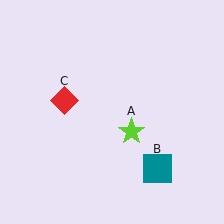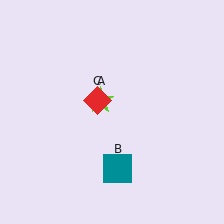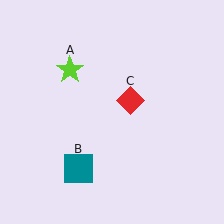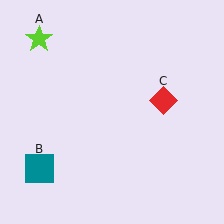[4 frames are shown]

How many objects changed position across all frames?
3 objects changed position: lime star (object A), teal square (object B), red diamond (object C).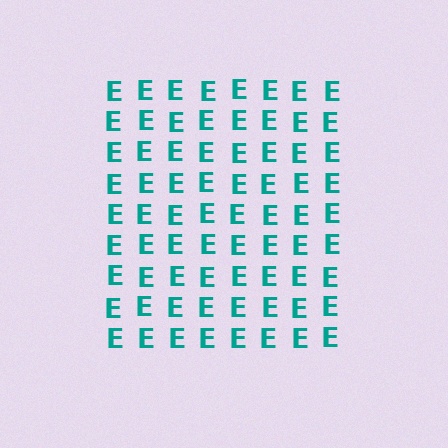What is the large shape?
The large shape is a square.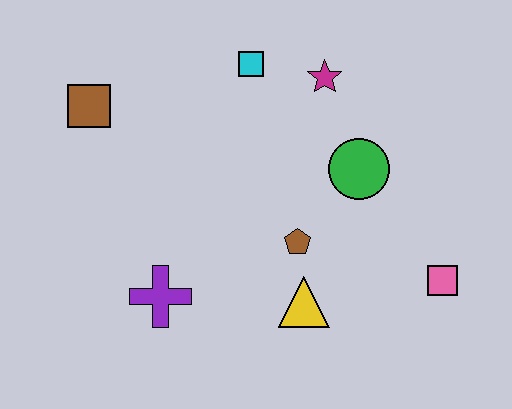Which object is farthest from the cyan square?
The pink square is farthest from the cyan square.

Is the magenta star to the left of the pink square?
Yes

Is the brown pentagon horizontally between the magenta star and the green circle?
No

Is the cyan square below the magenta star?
No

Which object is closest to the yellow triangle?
The brown pentagon is closest to the yellow triangle.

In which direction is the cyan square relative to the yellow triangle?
The cyan square is above the yellow triangle.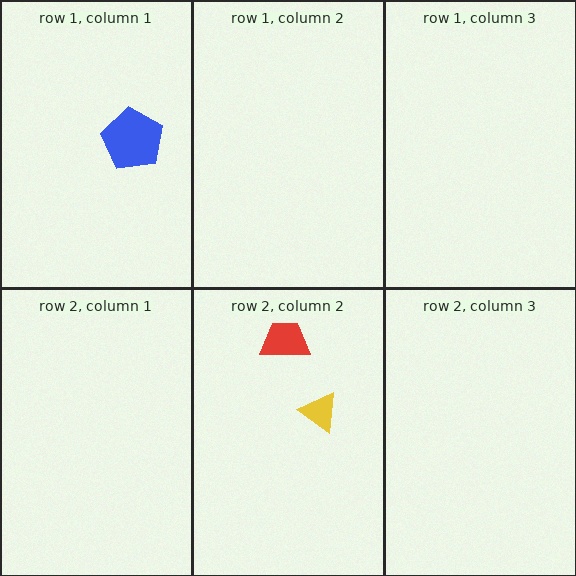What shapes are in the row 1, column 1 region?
The blue pentagon.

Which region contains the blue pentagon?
The row 1, column 1 region.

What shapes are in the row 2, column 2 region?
The red trapezoid, the yellow triangle.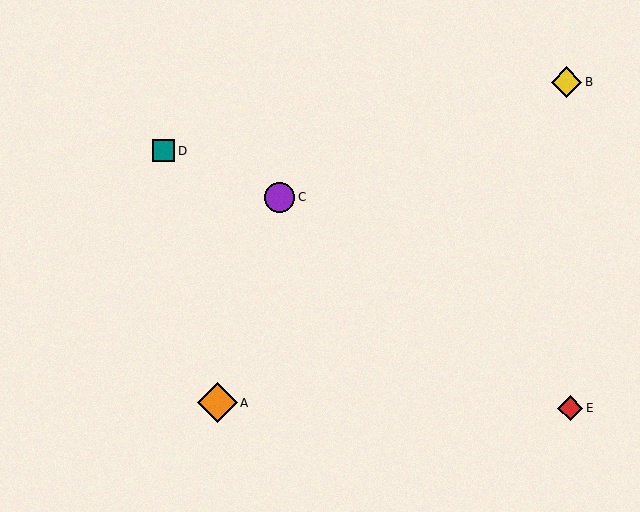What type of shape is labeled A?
Shape A is an orange diamond.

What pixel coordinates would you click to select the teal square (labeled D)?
Click at (164, 151) to select the teal square D.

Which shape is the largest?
The orange diamond (labeled A) is the largest.